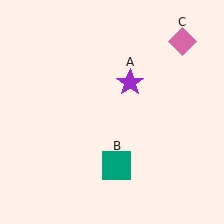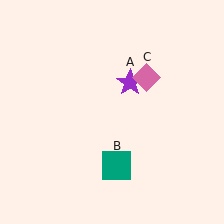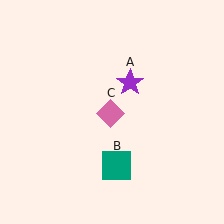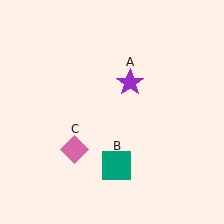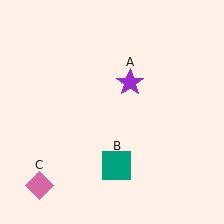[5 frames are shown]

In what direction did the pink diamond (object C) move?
The pink diamond (object C) moved down and to the left.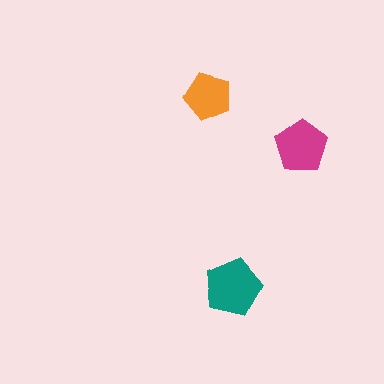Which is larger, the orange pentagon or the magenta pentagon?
The magenta one.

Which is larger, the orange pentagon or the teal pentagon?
The teal one.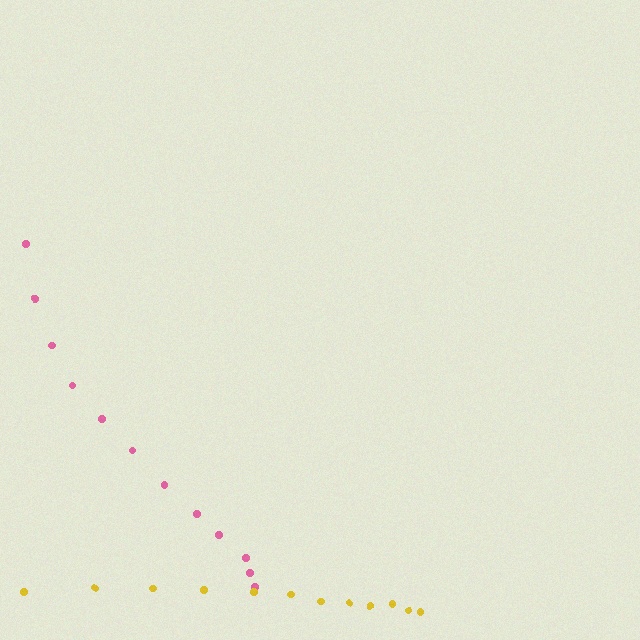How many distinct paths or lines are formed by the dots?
There are 2 distinct paths.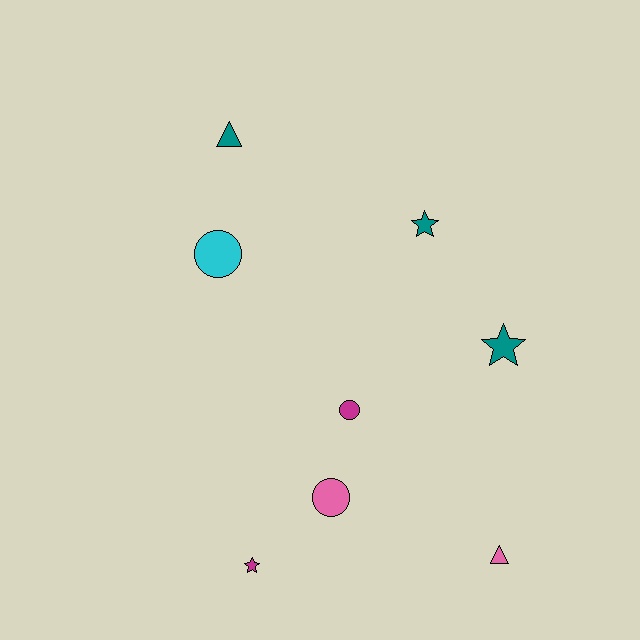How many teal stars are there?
There are 2 teal stars.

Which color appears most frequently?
Teal, with 3 objects.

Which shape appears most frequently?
Circle, with 3 objects.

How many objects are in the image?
There are 8 objects.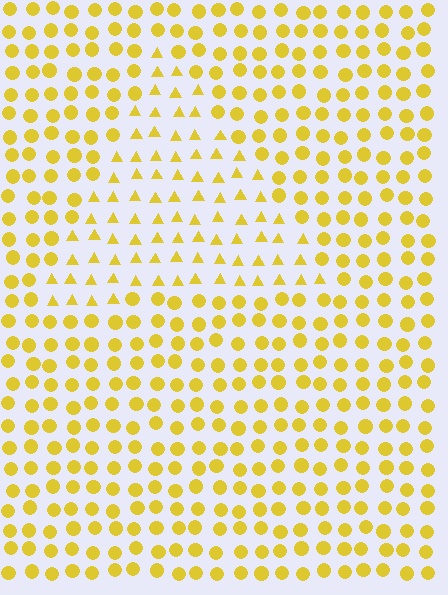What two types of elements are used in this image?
The image uses triangles inside the triangle region and circles outside it.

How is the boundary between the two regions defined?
The boundary is defined by a change in element shape: triangles inside vs. circles outside. All elements share the same color and spacing.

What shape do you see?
I see a triangle.